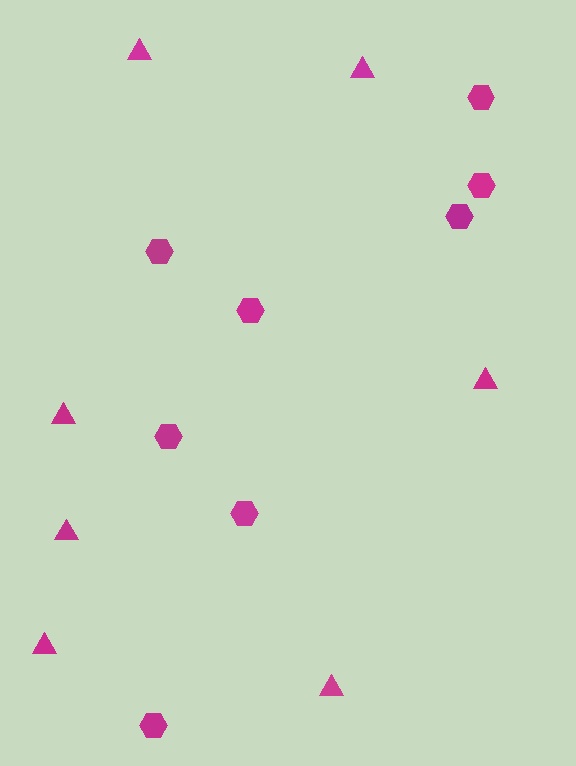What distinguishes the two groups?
There are 2 groups: one group of triangles (7) and one group of hexagons (8).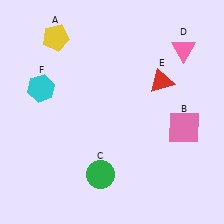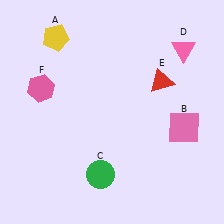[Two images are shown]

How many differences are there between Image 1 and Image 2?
There is 1 difference between the two images.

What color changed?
The hexagon (F) changed from cyan in Image 1 to pink in Image 2.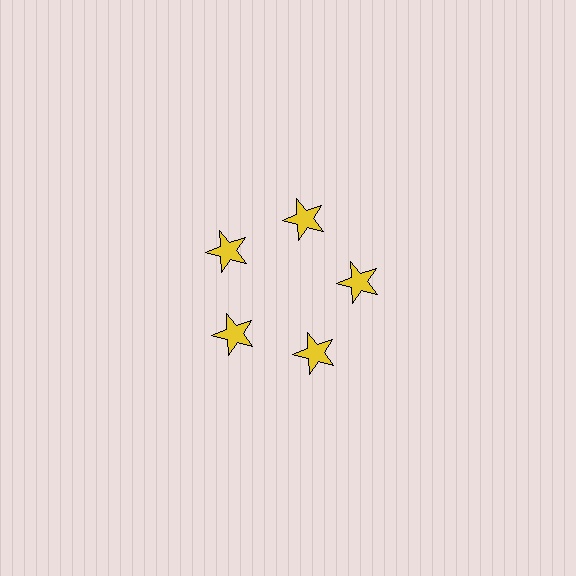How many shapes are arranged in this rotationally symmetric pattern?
There are 5 shapes, arranged in 5 groups of 1.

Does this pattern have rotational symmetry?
Yes, this pattern has 5-fold rotational symmetry. It looks the same after rotating 72 degrees around the center.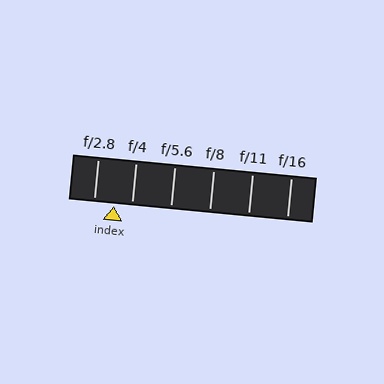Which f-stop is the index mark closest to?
The index mark is closest to f/4.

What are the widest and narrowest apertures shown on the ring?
The widest aperture shown is f/2.8 and the narrowest is f/16.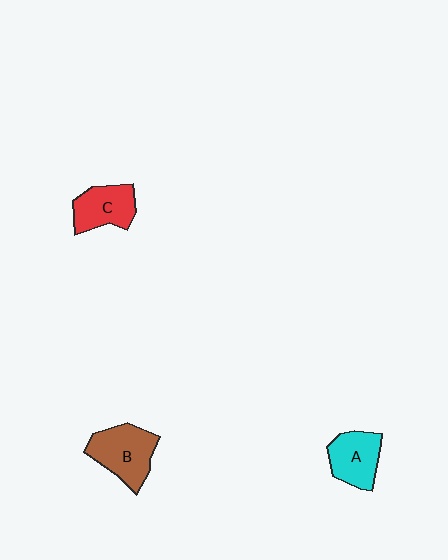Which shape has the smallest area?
Shape C (red).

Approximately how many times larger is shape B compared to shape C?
Approximately 1.2 times.